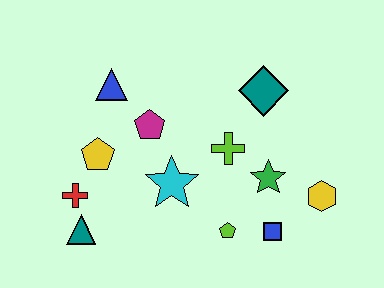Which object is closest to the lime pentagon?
The blue square is closest to the lime pentagon.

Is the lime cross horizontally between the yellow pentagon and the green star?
Yes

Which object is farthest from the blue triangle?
The yellow hexagon is farthest from the blue triangle.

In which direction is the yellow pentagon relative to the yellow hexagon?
The yellow pentagon is to the left of the yellow hexagon.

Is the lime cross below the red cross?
No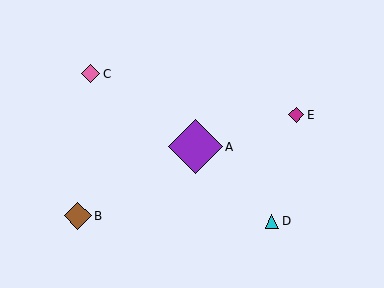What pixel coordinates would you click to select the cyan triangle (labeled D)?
Click at (272, 221) to select the cyan triangle D.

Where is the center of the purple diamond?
The center of the purple diamond is at (195, 147).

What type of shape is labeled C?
Shape C is a pink diamond.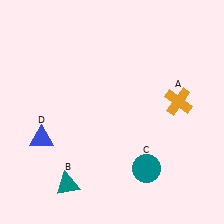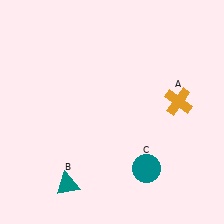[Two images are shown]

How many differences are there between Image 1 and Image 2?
There is 1 difference between the two images.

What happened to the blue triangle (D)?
The blue triangle (D) was removed in Image 2. It was in the bottom-left area of Image 1.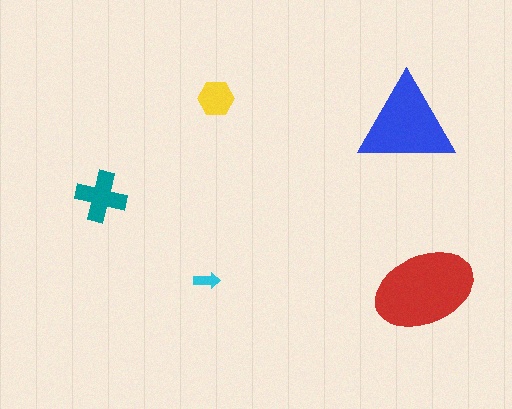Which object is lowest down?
The red ellipse is bottommost.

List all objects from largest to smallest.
The red ellipse, the blue triangle, the teal cross, the yellow hexagon, the cyan arrow.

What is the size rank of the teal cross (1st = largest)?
3rd.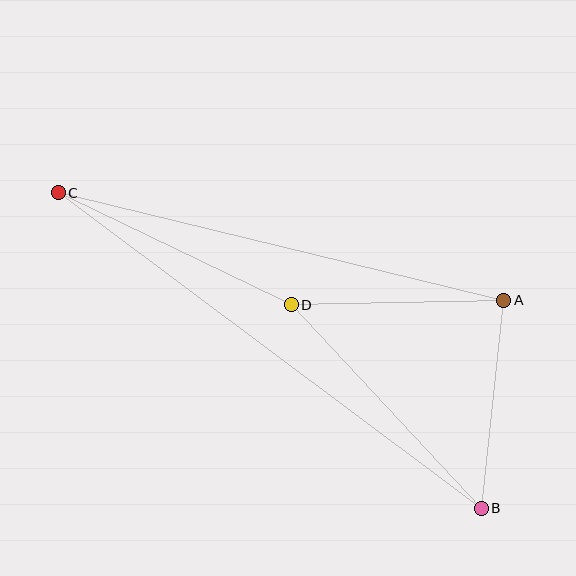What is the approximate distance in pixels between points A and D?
The distance between A and D is approximately 212 pixels.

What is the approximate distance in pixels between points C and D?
The distance between C and D is approximately 259 pixels.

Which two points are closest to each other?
Points A and B are closest to each other.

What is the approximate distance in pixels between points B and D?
The distance between B and D is approximately 279 pixels.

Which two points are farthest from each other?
Points B and C are farthest from each other.